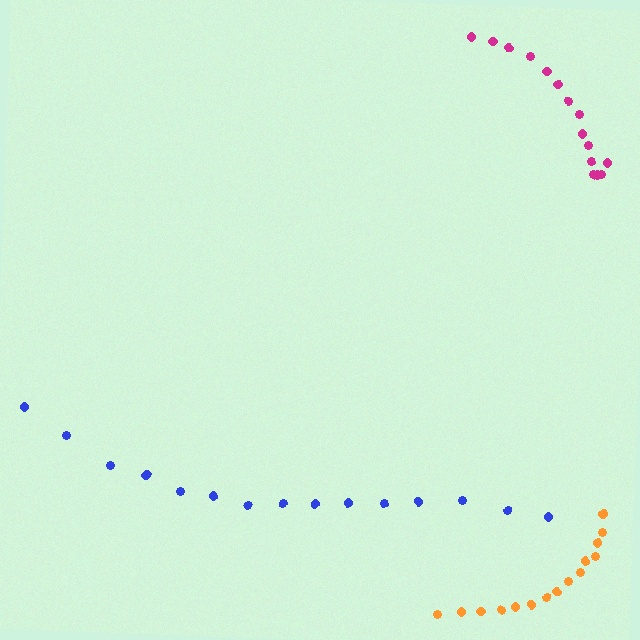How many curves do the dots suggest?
There are 3 distinct paths.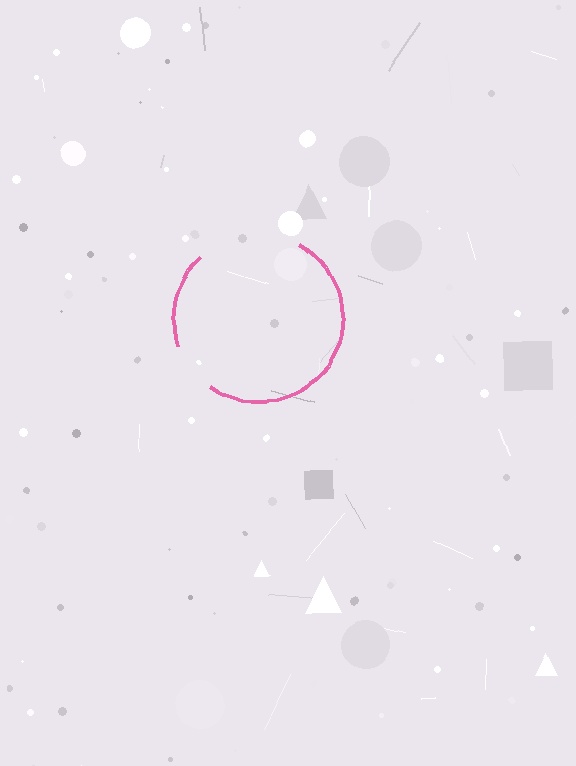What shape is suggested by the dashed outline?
The dashed outline suggests a circle.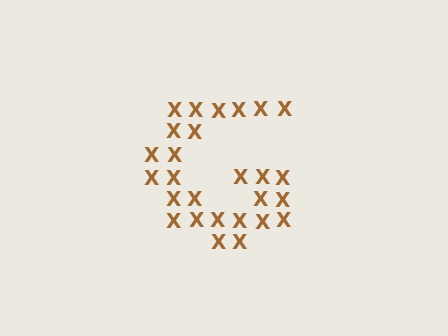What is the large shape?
The large shape is the letter G.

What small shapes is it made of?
It is made of small letter X's.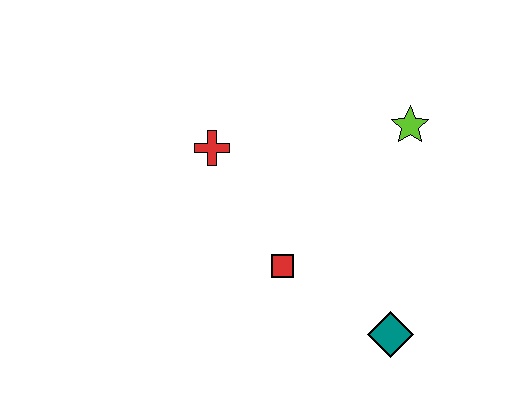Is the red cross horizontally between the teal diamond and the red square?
No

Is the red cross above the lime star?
No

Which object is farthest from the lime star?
The teal diamond is farthest from the lime star.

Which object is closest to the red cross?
The red square is closest to the red cross.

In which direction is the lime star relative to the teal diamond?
The lime star is above the teal diamond.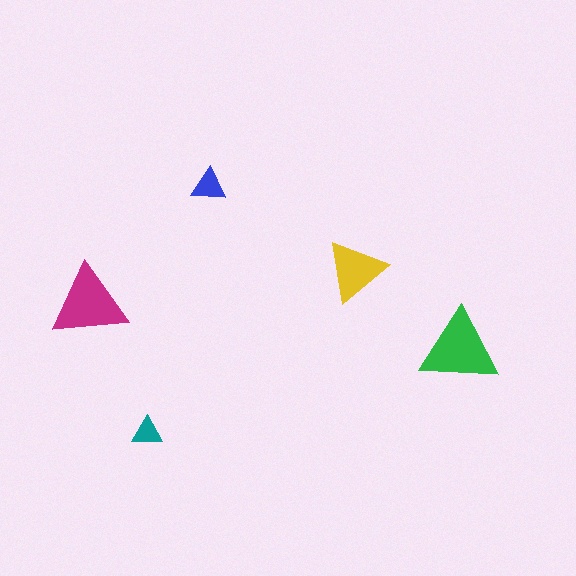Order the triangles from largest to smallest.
the green one, the magenta one, the yellow one, the blue one, the teal one.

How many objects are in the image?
There are 5 objects in the image.